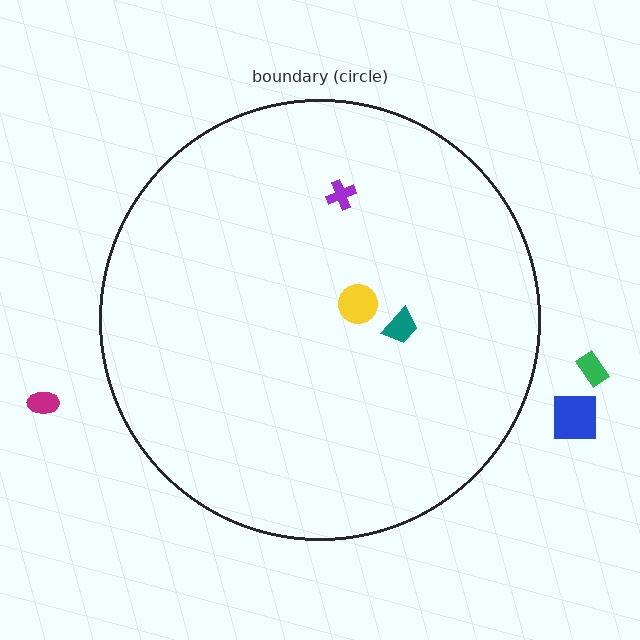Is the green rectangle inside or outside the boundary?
Outside.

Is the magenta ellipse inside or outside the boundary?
Outside.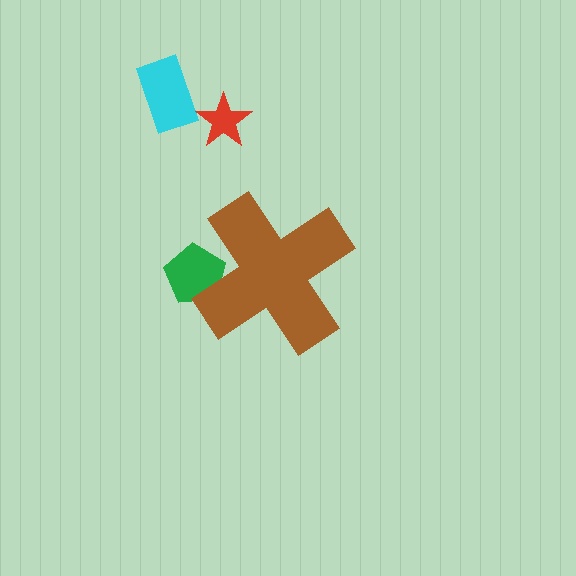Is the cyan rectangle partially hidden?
No, the cyan rectangle is fully visible.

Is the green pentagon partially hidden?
Yes, the green pentagon is partially hidden behind the brown cross.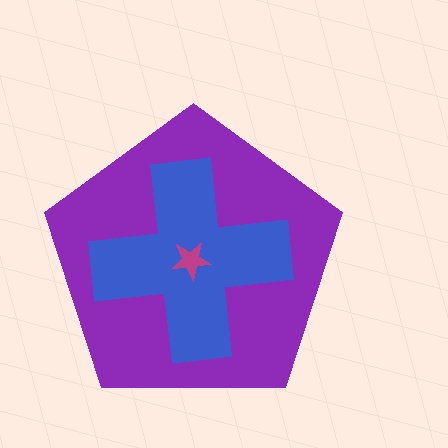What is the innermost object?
The magenta star.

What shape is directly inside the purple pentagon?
The blue cross.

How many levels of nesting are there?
3.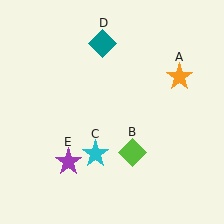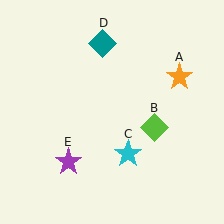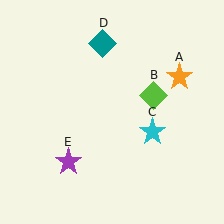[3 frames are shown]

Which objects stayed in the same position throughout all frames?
Orange star (object A) and teal diamond (object D) and purple star (object E) remained stationary.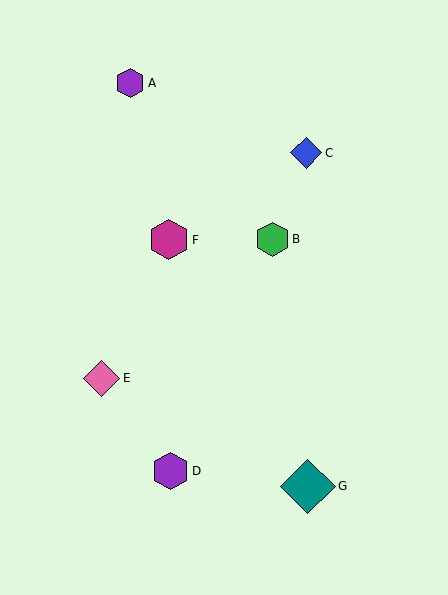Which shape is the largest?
The teal diamond (labeled G) is the largest.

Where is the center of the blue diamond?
The center of the blue diamond is at (306, 153).